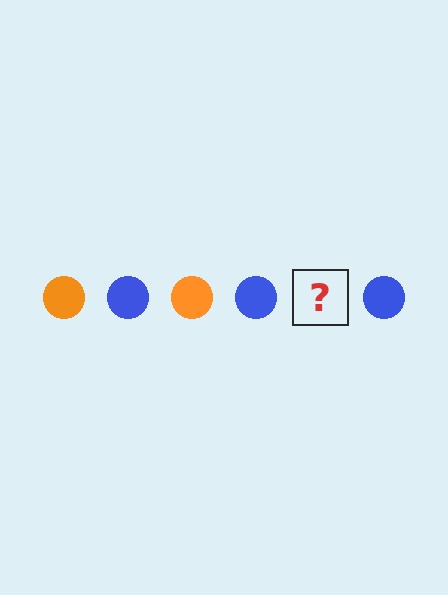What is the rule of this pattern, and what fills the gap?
The rule is that the pattern cycles through orange, blue circles. The gap should be filled with an orange circle.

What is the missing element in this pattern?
The missing element is an orange circle.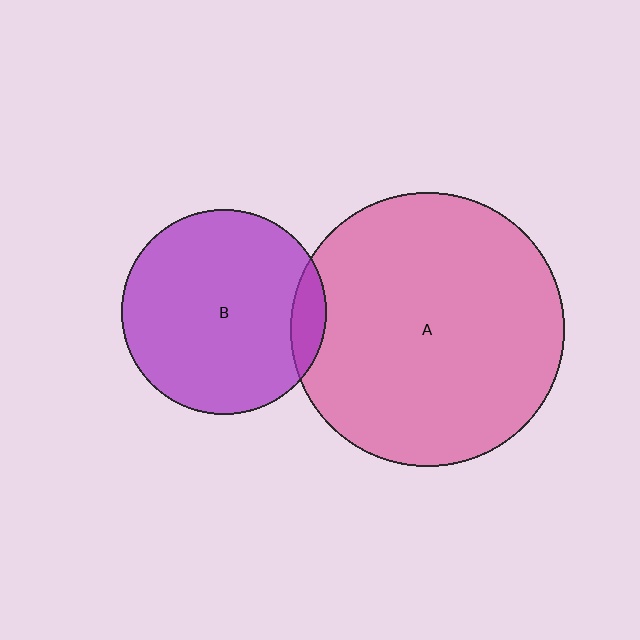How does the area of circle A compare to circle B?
Approximately 1.8 times.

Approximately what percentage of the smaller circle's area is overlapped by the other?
Approximately 10%.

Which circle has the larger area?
Circle A (pink).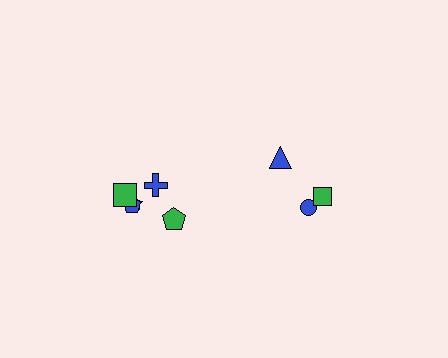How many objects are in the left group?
There are 5 objects.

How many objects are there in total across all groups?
There are 8 objects.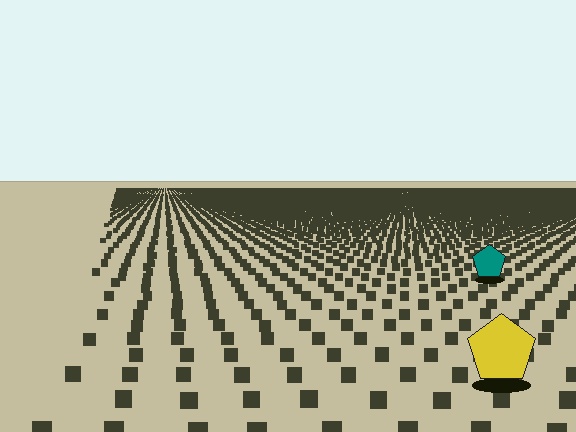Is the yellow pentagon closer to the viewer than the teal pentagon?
Yes. The yellow pentagon is closer — you can tell from the texture gradient: the ground texture is coarser near it.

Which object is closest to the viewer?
The yellow pentagon is closest. The texture marks near it are larger and more spread out.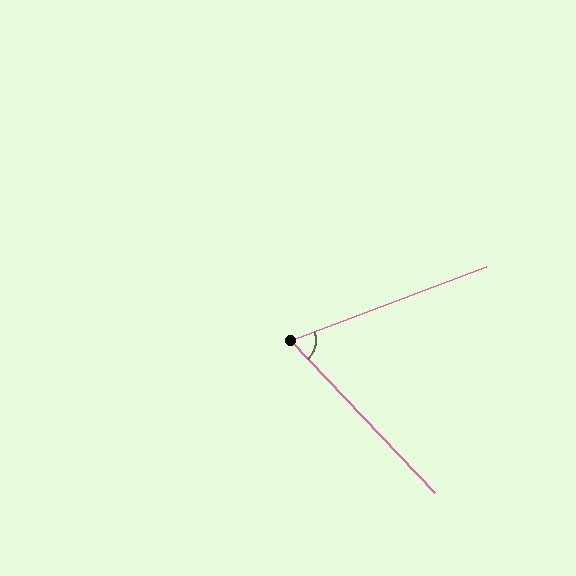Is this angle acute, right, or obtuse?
It is acute.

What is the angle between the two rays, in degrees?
Approximately 67 degrees.